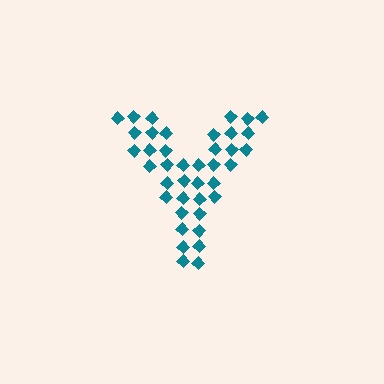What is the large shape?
The large shape is the letter Y.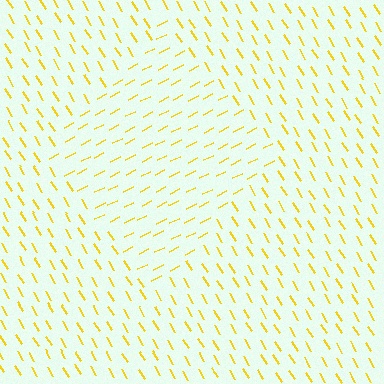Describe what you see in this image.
The image is filled with small yellow line segments. A diamond region in the image has lines oriented differently from the surrounding lines, creating a visible texture boundary.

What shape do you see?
I see a diamond.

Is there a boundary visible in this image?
Yes, there is a texture boundary formed by a change in line orientation.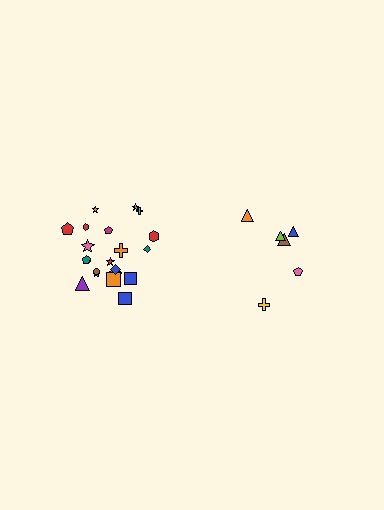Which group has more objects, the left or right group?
The left group.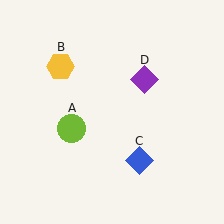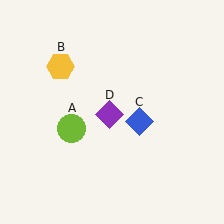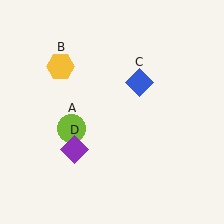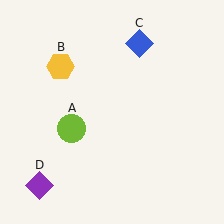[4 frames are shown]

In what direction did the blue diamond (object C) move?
The blue diamond (object C) moved up.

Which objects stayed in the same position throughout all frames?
Lime circle (object A) and yellow hexagon (object B) remained stationary.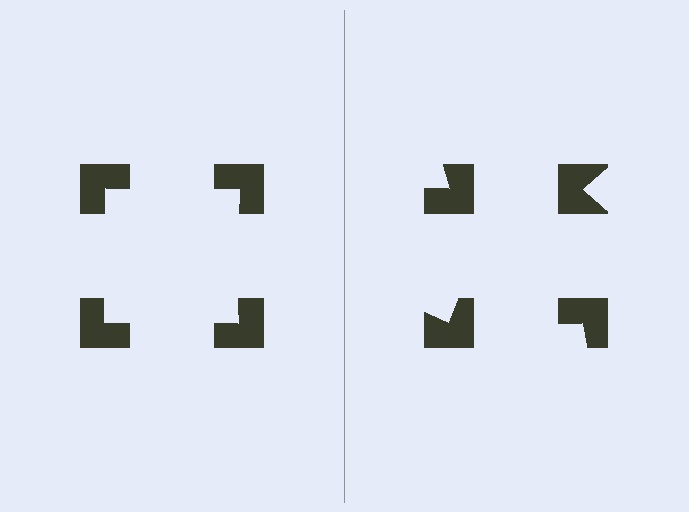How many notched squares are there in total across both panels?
8 — 4 on each side.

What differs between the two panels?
The notched squares are positioned identically on both sides; only the wedge orientations differ. On the left they align to a square; on the right they are misaligned.